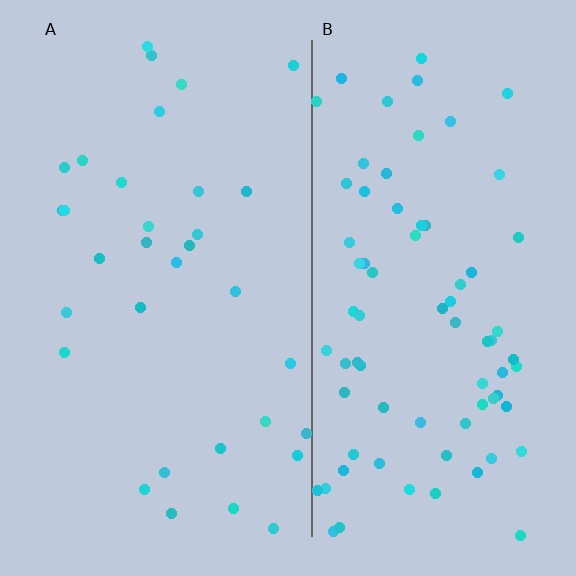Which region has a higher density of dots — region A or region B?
B (the right).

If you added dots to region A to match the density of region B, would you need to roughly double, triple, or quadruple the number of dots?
Approximately double.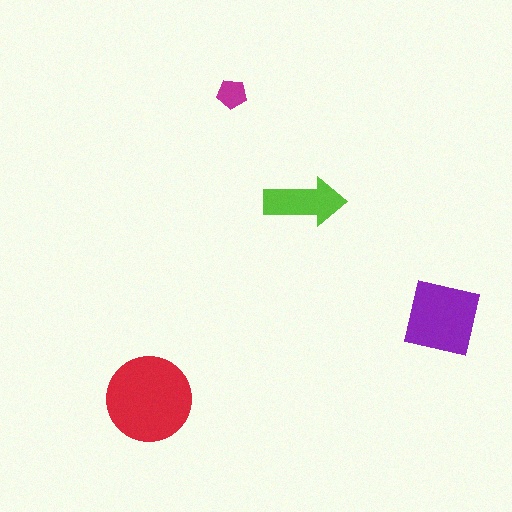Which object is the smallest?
The magenta pentagon.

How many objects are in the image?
There are 4 objects in the image.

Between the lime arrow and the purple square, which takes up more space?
The purple square.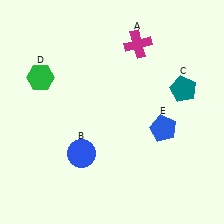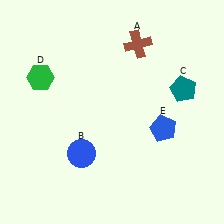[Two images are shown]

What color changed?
The cross (A) changed from magenta in Image 1 to brown in Image 2.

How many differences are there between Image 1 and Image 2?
There is 1 difference between the two images.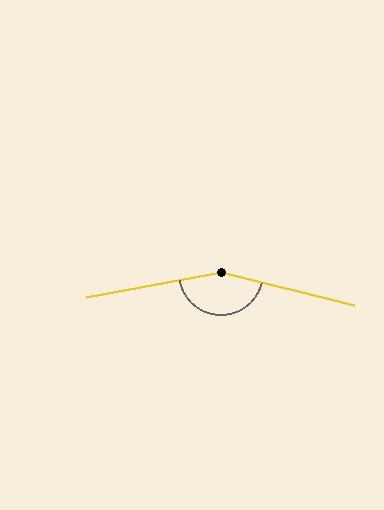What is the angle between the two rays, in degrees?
Approximately 156 degrees.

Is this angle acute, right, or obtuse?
It is obtuse.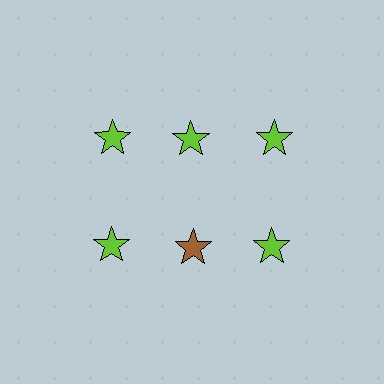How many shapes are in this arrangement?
There are 6 shapes arranged in a grid pattern.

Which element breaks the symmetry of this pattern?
The brown star in the second row, second from left column breaks the symmetry. All other shapes are lime stars.